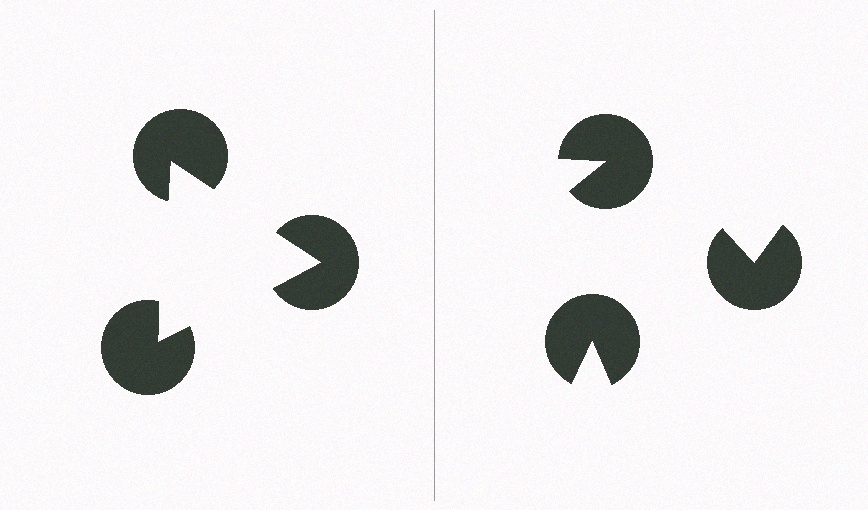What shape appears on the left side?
An illusory triangle.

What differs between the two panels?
The pac-man discs are positioned identically on both sides; only the wedge orientations differ. On the left they align to a triangle; on the right they are misaligned.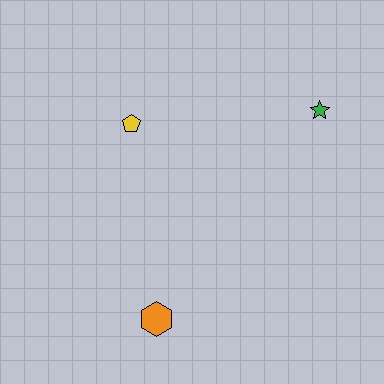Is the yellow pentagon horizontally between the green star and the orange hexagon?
No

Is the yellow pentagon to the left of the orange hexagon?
Yes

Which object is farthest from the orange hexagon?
The green star is farthest from the orange hexagon.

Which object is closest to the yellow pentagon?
The green star is closest to the yellow pentagon.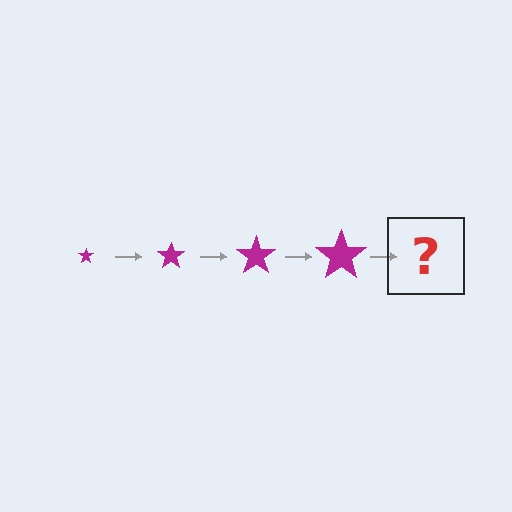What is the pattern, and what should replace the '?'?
The pattern is that the star gets progressively larger each step. The '?' should be a magenta star, larger than the previous one.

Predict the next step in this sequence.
The next step is a magenta star, larger than the previous one.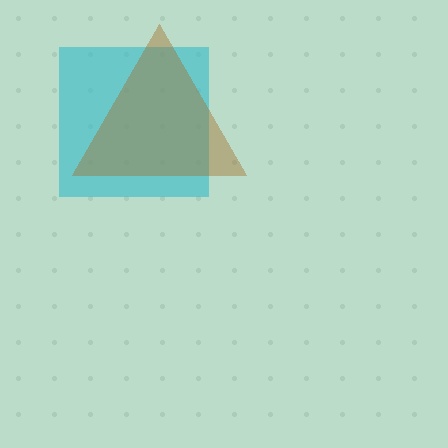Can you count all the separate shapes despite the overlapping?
Yes, there are 2 separate shapes.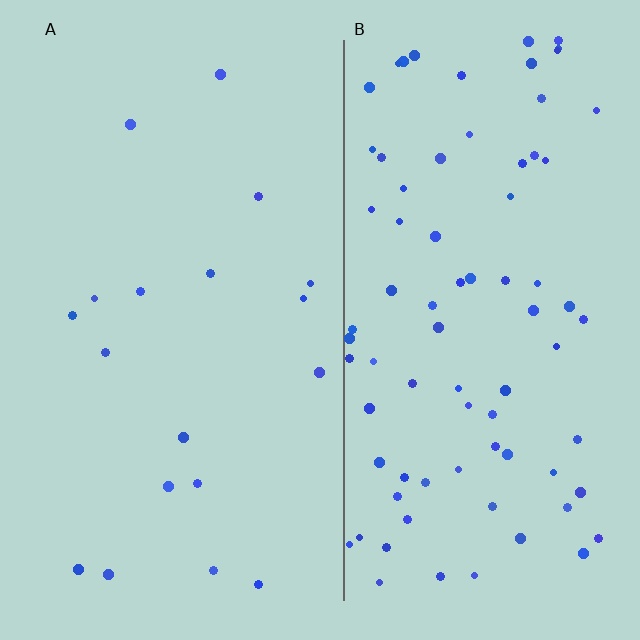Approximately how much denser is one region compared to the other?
Approximately 4.4× — region B over region A.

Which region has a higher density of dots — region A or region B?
B (the right).